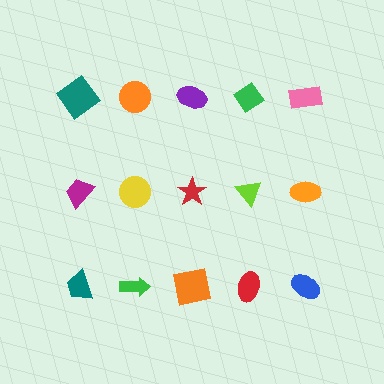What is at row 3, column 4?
A red ellipse.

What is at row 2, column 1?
A magenta trapezoid.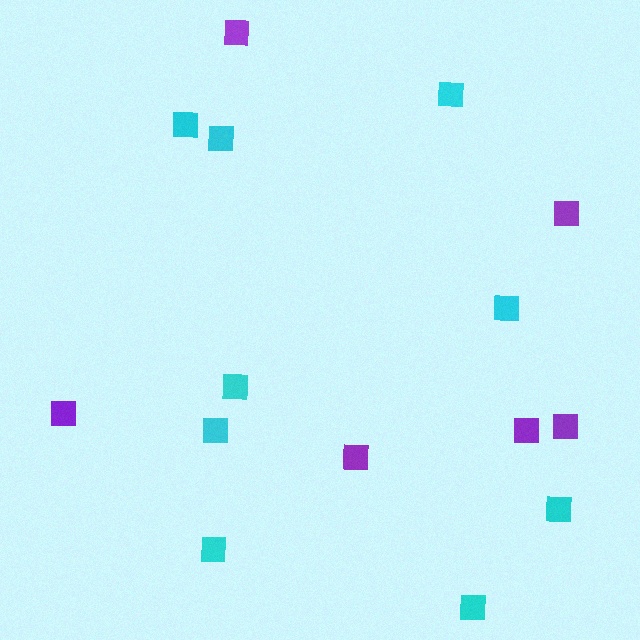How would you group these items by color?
There are 2 groups: one group of cyan squares (9) and one group of purple squares (6).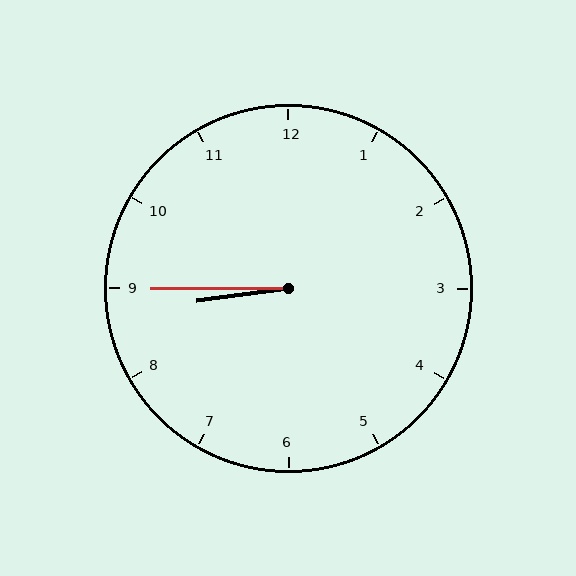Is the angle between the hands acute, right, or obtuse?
It is acute.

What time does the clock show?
8:45.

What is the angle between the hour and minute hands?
Approximately 8 degrees.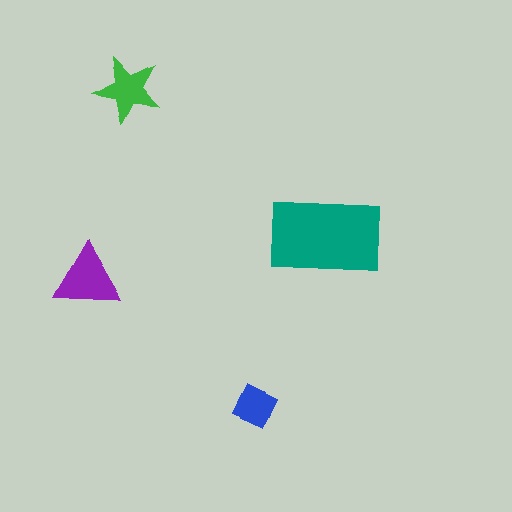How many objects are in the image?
There are 4 objects in the image.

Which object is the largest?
The teal rectangle.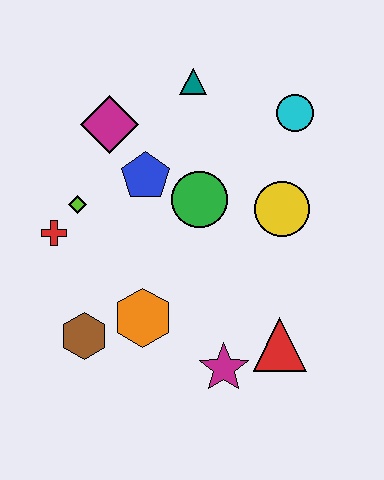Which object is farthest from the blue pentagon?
The red triangle is farthest from the blue pentagon.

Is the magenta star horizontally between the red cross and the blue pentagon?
No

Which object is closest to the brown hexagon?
The orange hexagon is closest to the brown hexagon.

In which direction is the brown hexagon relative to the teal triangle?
The brown hexagon is below the teal triangle.